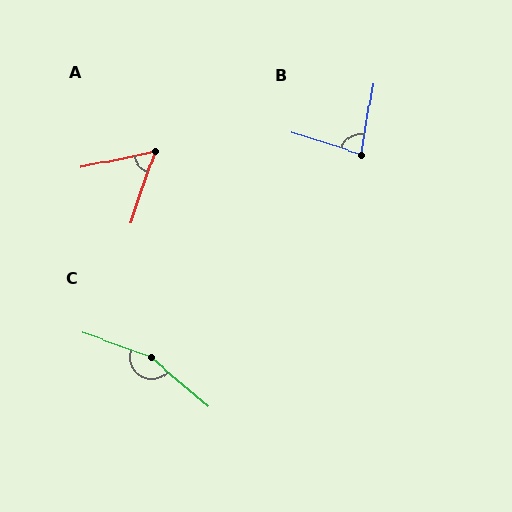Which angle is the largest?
C, at approximately 159 degrees.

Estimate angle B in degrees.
Approximately 82 degrees.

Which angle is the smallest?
A, at approximately 59 degrees.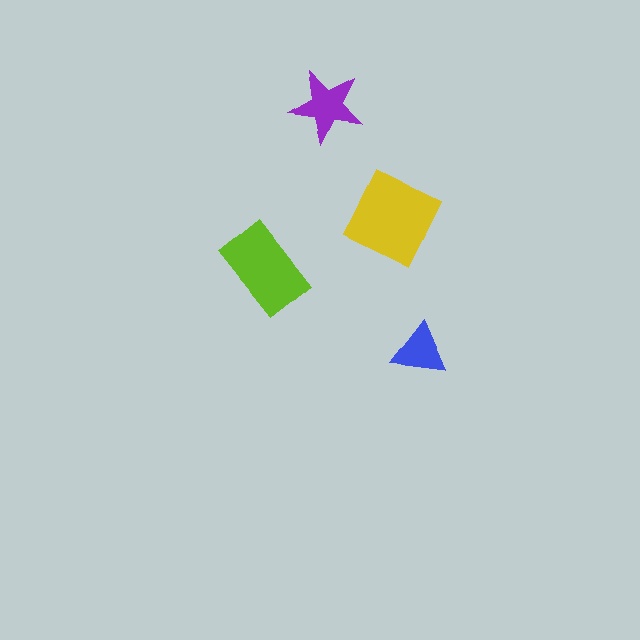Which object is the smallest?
The blue triangle.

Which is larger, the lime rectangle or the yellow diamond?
The yellow diamond.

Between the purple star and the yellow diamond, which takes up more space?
The yellow diamond.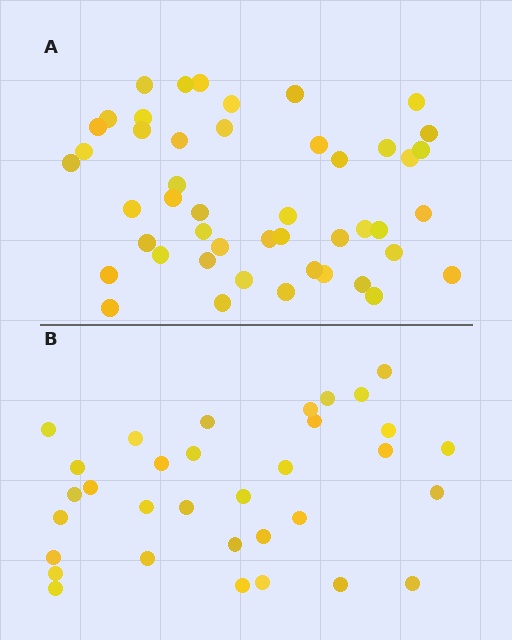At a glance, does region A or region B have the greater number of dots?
Region A (the top region) has more dots.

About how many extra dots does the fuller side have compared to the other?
Region A has approximately 15 more dots than region B.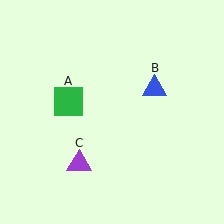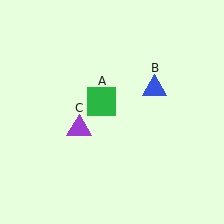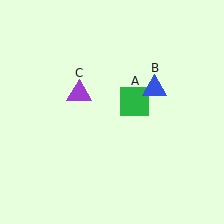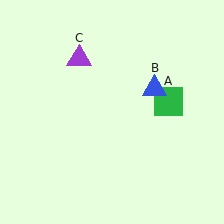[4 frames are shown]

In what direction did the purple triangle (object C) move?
The purple triangle (object C) moved up.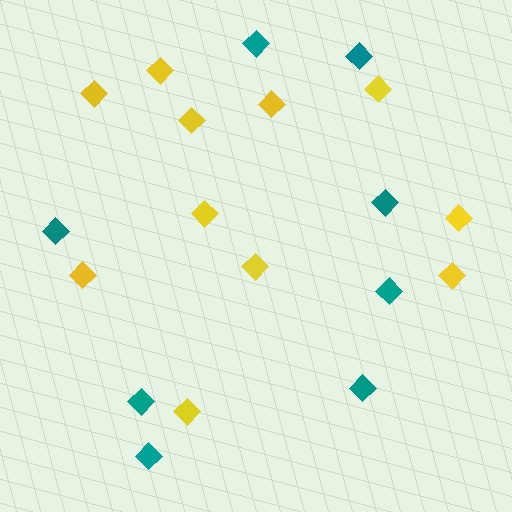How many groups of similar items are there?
There are 2 groups: one group of teal diamonds (8) and one group of yellow diamonds (11).